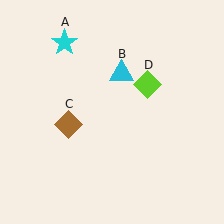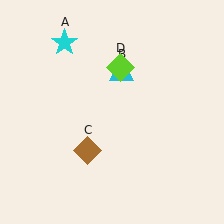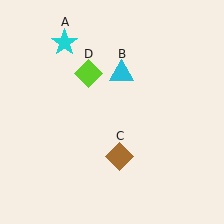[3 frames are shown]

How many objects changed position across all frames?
2 objects changed position: brown diamond (object C), lime diamond (object D).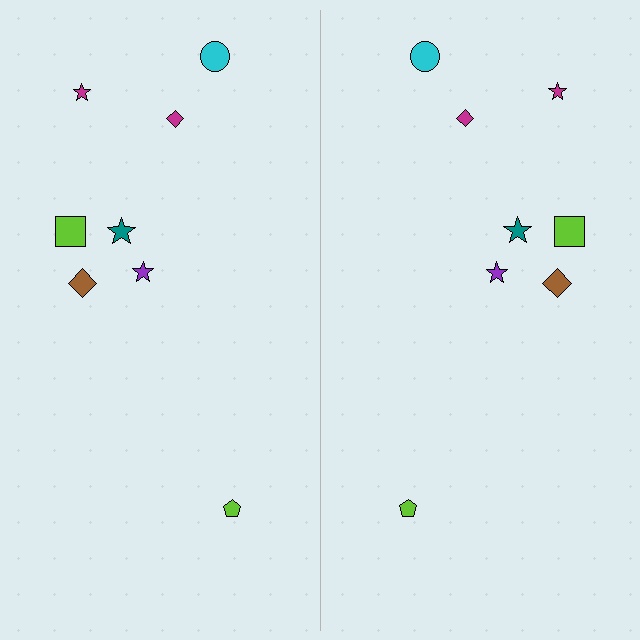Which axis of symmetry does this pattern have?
The pattern has a vertical axis of symmetry running through the center of the image.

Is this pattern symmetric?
Yes, this pattern has bilateral (reflection) symmetry.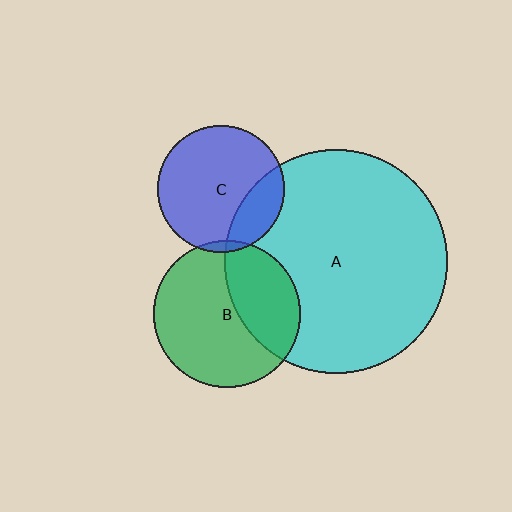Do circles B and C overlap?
Yes.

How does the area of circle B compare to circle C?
Approximately 1.3 times.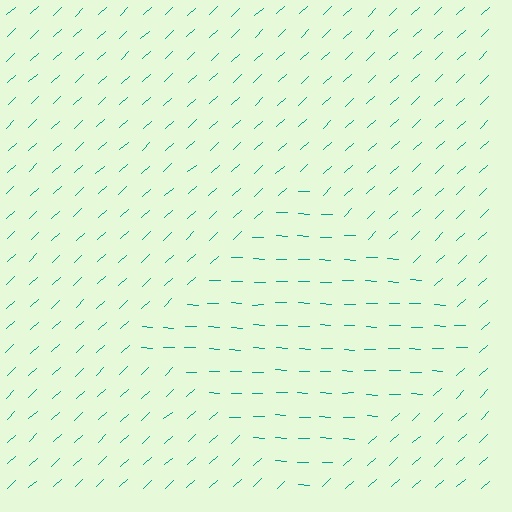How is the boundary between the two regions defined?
The boundary is defined purely by a change in line orientation (approximately 45 degrees difference). All lines are the same color and thickness.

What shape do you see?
I see a diamond.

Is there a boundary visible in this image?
Yes, there is a texture boundary formed by a change in line orientation.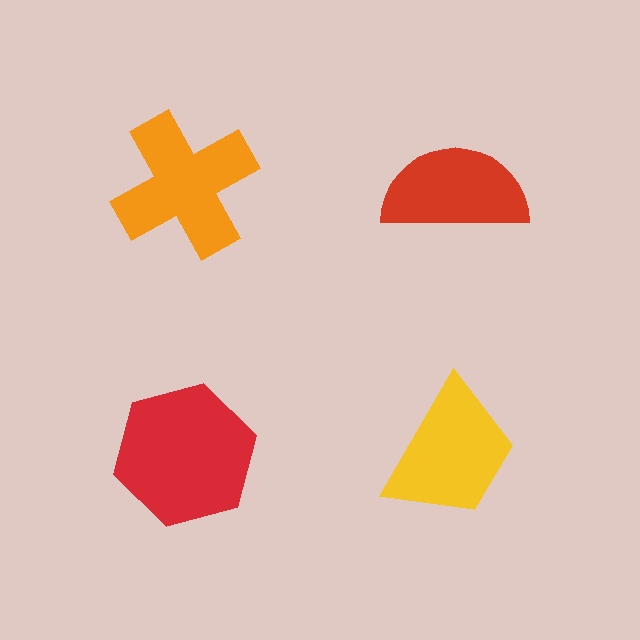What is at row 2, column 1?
A red hexagon.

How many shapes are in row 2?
2 shapes.